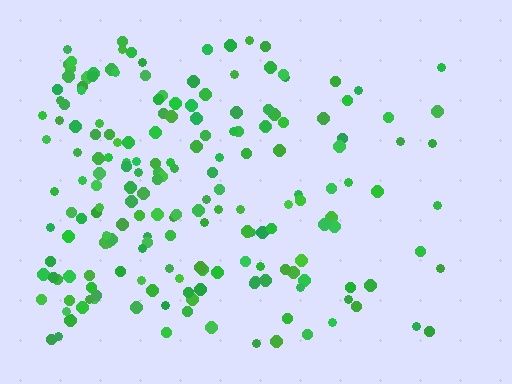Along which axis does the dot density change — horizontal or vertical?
Horizontal.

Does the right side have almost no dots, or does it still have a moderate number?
Still a moderate number, just noticeably fewer than the left.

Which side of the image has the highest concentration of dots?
The left.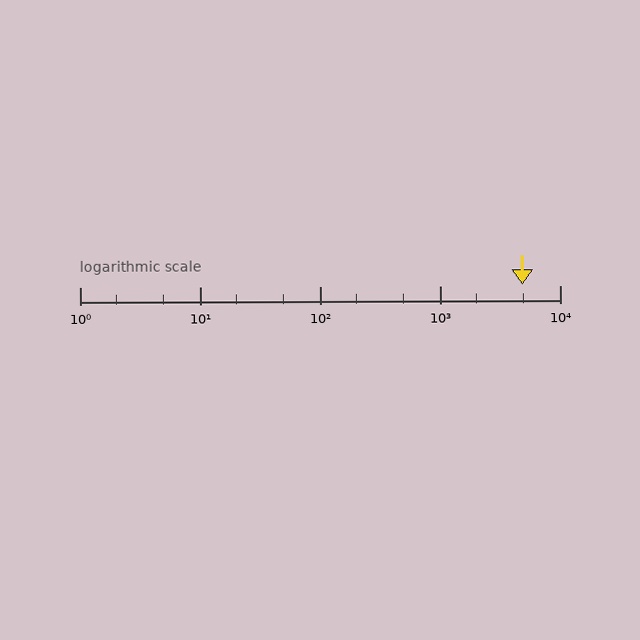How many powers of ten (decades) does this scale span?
The scale spans 4 decades, from 1 to 10000.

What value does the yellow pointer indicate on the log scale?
The pointer indicates approximately 4900.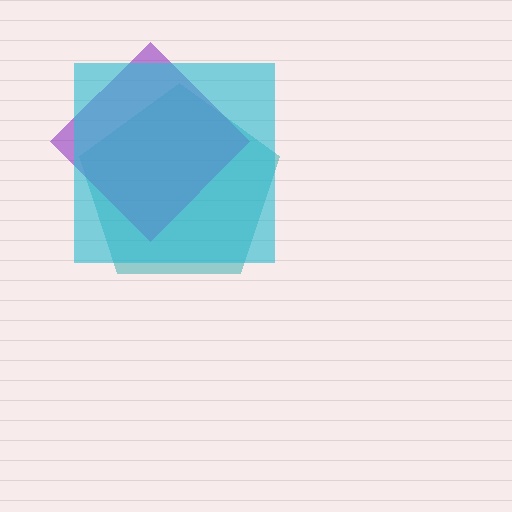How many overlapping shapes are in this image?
There are 3 overlapping shapes in the image.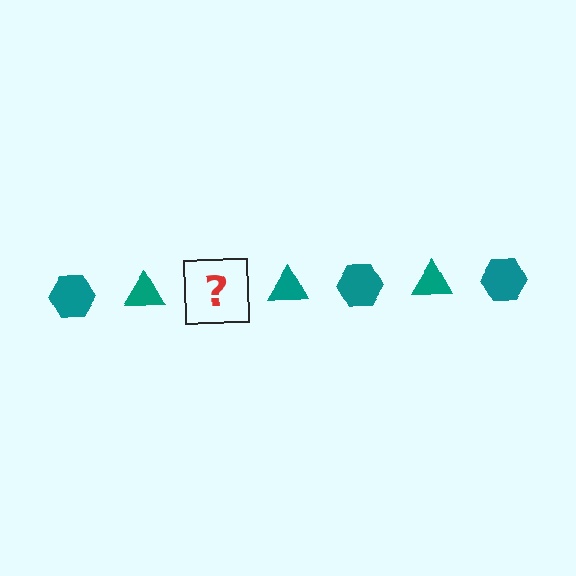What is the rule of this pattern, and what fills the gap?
The rule is that the pattern cycles through hexagon, triangle shapes in teal. The gap should be filled with a teal hexagon.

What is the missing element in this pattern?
The missing element is a teal hexagon.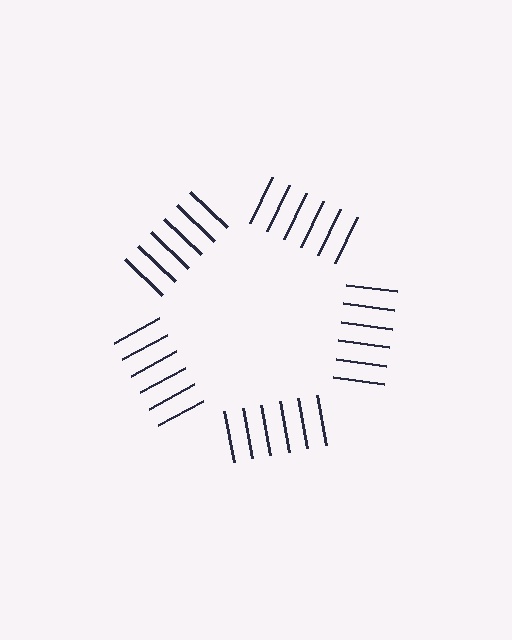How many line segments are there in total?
30 — 6 along each of the 5 edges.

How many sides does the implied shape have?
5 sides — the line-ends trace a pentagon.